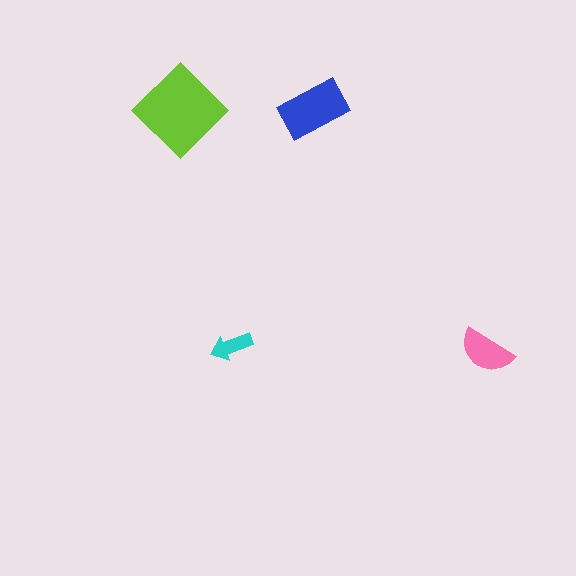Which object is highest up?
The blue rectangle is topmost.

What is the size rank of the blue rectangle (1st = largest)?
2nd.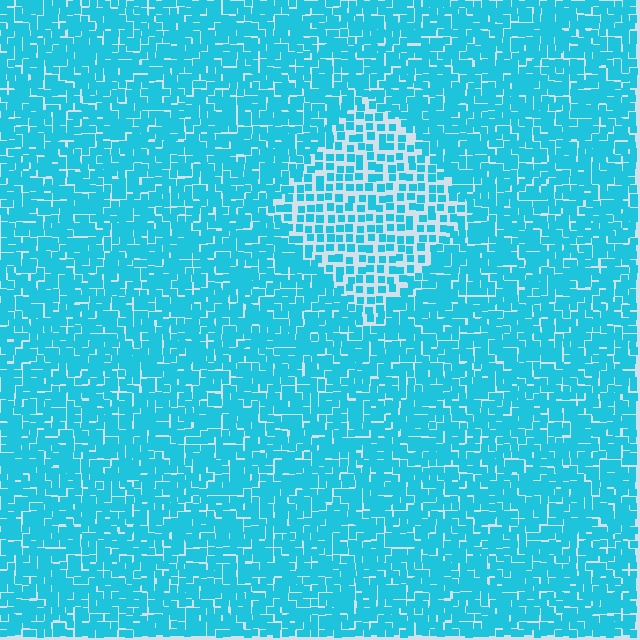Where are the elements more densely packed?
The elements are more densely packed outside the diamond boundary.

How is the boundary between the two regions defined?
The boundary is defined by a change in element density (approximately 1.9x ratio). All elements are the same color, size, and shape.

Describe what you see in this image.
The image contains small cyan elements arranged at two different densities. A diamond-shaped region is visible where the elements are less densely packed than the surrounding area.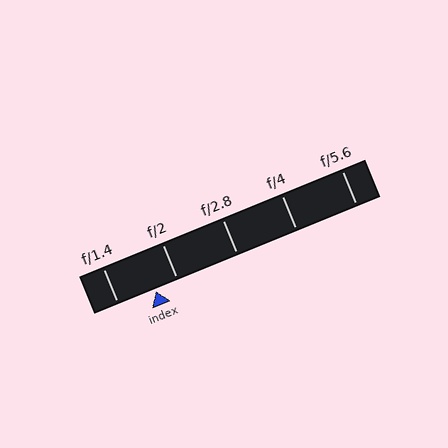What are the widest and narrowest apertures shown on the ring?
The widest aperture shown is f/1.4 and the narrowest is f/5.6.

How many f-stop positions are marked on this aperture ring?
There are 5 f-stop positions marked.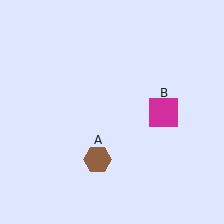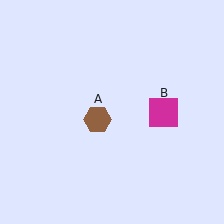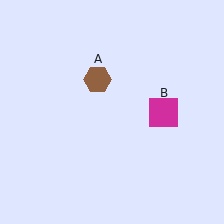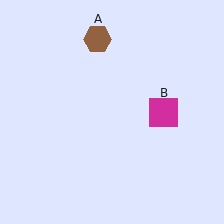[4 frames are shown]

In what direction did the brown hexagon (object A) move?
The brown hexagon (object A) moved up.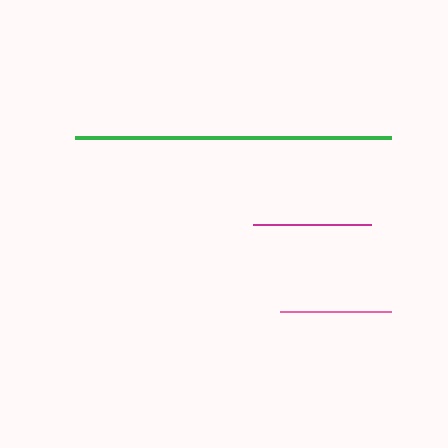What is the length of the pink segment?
The pink segment is approximately 111 pixels long.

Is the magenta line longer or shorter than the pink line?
The magenta line is longer than the pink line.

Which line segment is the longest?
The green line is the longest at approximately 316 pixels.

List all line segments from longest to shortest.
From longest to shortest: green, magenta, pink.